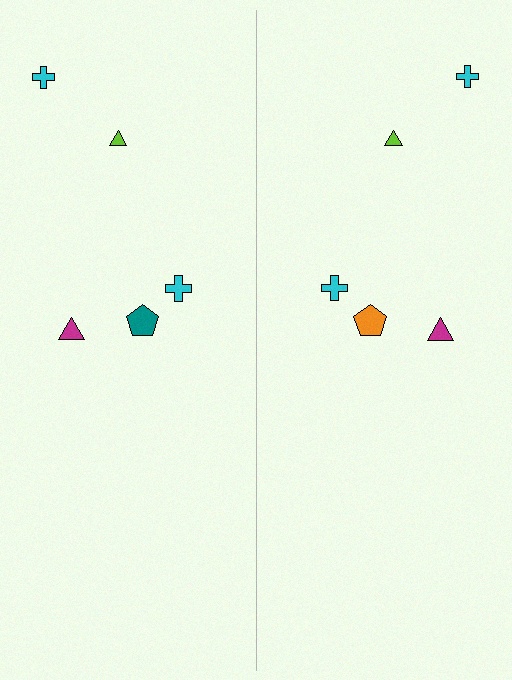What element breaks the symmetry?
The orange pentagon on the right side breaks the symmetry — its mirror counterpart is teal.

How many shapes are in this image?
There are 10 shapes in this image.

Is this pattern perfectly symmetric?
No, the pattern is not perfectly symmetric. The orange pentagon on the right side breaks the symmetry — its mirror counterpart is teal.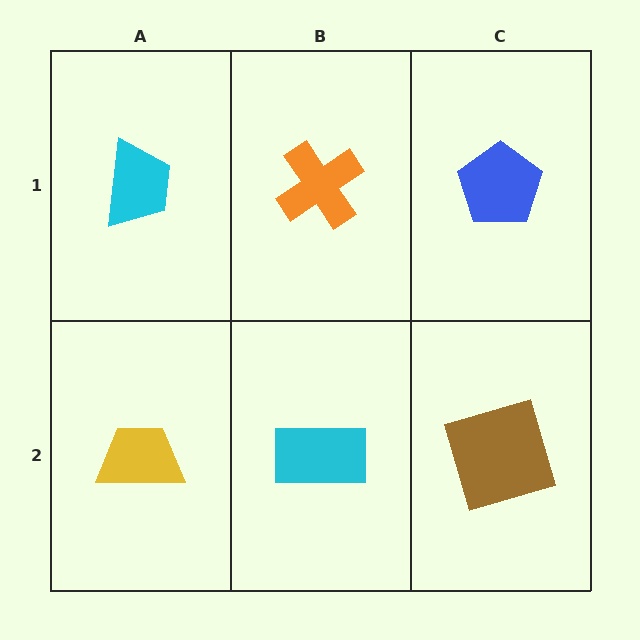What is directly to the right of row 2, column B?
A brown square.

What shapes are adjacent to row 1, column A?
A yellow trapezoid (row 2, column A), an orange cross (row 1, column B).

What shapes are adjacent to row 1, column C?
A brown square (row 2, column C), an orange cross (row 1, column B).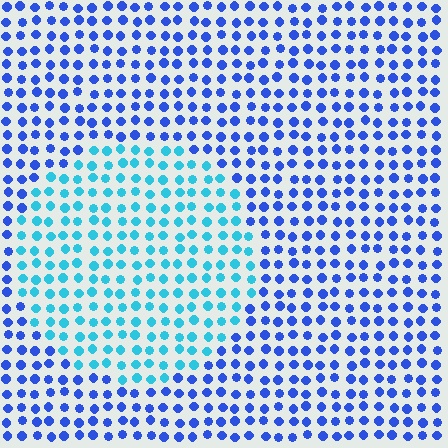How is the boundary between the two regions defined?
The boundary is defined purely by a slight shift in hue (about 40 degrees). Spacing, size, and orientation are identical on both sides.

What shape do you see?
I see a circle.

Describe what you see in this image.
The image is filled with small blue elements in a uniform arrangement. A circle-shaped region is visible where the elements are tinted to a slightly different hue, forming a subtle color boundary.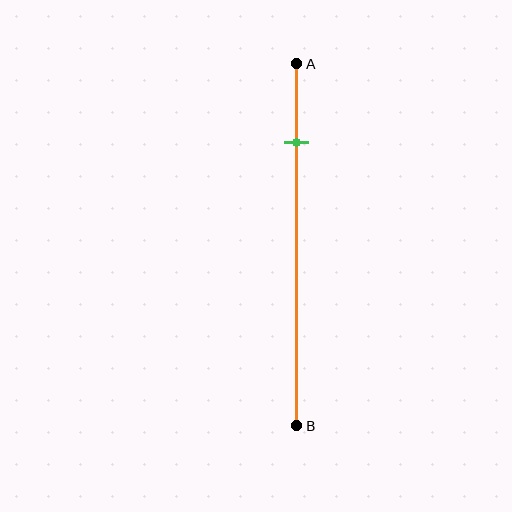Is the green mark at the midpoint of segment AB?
No, the mark is at about 20% from A, not at the 50% midpoint.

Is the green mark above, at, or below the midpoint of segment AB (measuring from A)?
The green mark is above the midpoint of segment AB.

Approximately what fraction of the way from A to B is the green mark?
The green mark is approximately 20% of the way from A to B.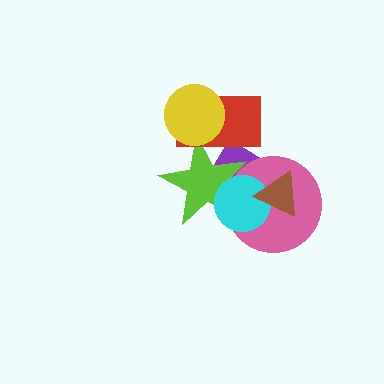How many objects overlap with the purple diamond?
5 objects overlap with the purple diamond.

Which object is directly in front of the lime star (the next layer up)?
The pink circle is directly in front of the lime star.